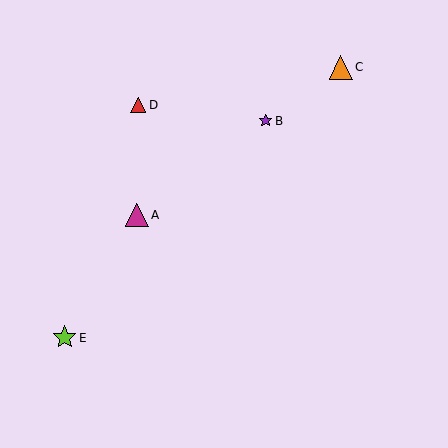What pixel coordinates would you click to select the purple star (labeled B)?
Click at (266, 121) to select the purple star B.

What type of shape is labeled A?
Shape A is a magenta triangle.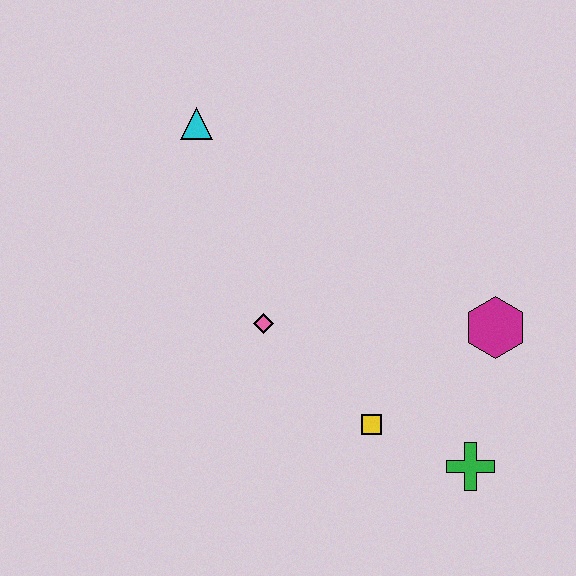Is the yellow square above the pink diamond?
No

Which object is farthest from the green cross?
The cyan triangle is farthest from the green cross.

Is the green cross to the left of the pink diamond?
No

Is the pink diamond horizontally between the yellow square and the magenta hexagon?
No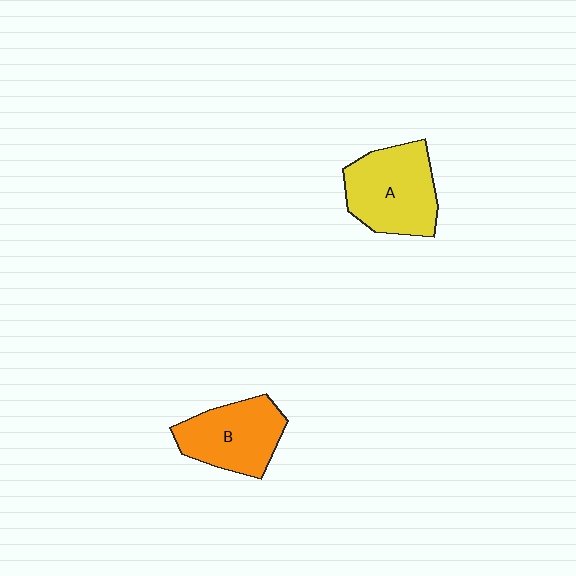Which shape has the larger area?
Shape A (yellow).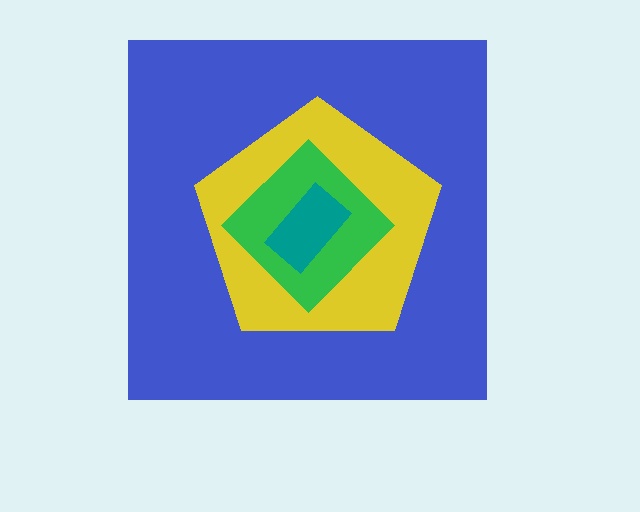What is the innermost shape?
The teal rectangle.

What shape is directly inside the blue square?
The yellow pentagon.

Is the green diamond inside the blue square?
Yes.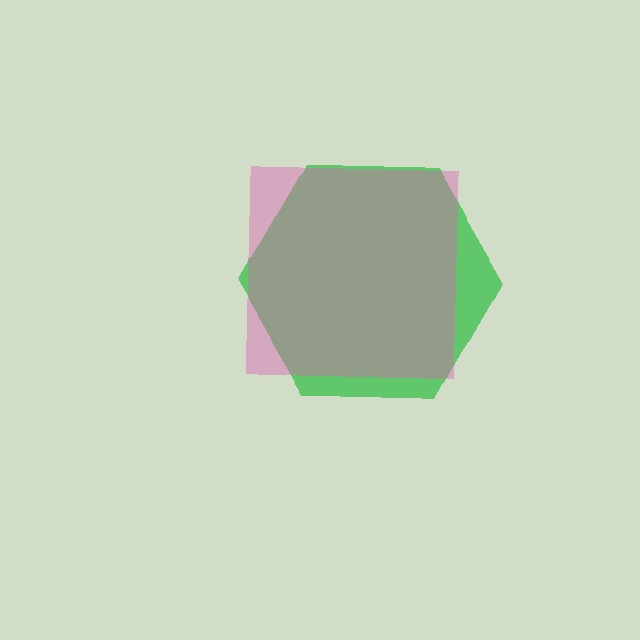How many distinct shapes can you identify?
There are 2 distinct shapes: a green hexagon, a pink square.